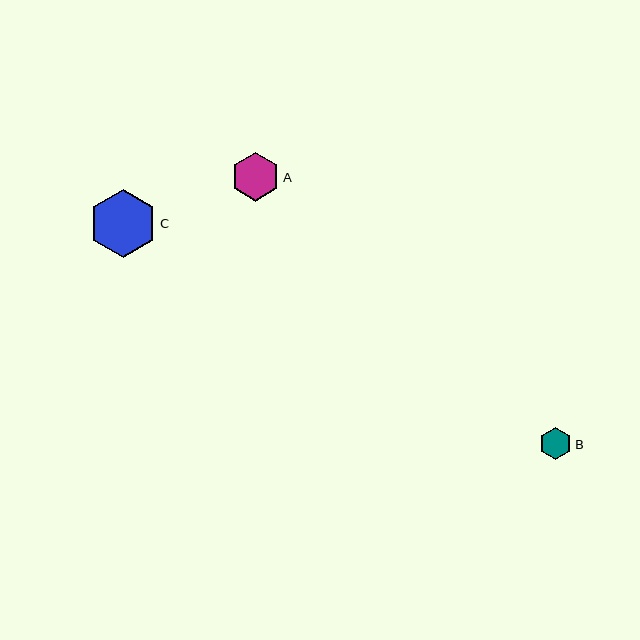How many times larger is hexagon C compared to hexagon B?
Hexagon C is approximately 2.1 times the size of hexagon B.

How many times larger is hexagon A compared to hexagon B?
Hexagon A is approximately 1.5 times the size of hexagon B.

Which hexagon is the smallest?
Hexagon B is the smallest with a size of approximately 33 pixels.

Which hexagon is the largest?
Hexagon C is the largest with a size of approximately 68 pixels.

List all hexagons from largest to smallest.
From largest to smallest: C, A, B.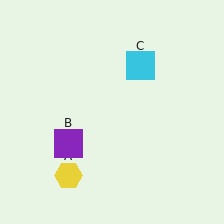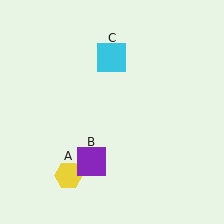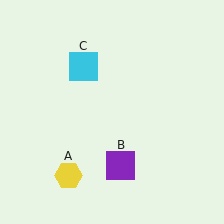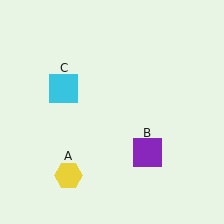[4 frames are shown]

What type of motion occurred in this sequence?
The purple square (object B), cyan square (object C) rotated counterclockwise around the center of the scene.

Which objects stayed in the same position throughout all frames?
Yellow hexagon (object A) remained stationary.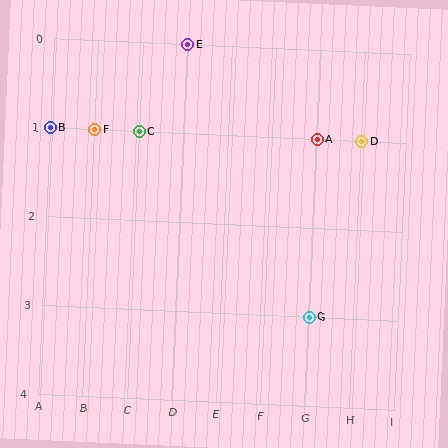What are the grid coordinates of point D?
Point D is at grid coordinates (H, 1).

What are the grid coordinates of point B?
Point B is at grid coordinates (A, 1).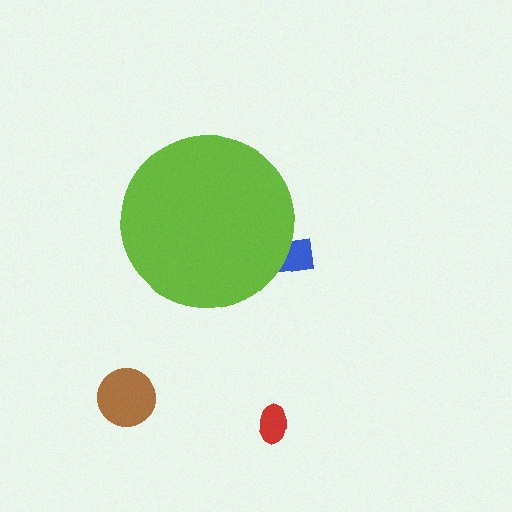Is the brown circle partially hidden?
No, the brown circle is fully visible.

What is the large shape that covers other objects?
A lime circle.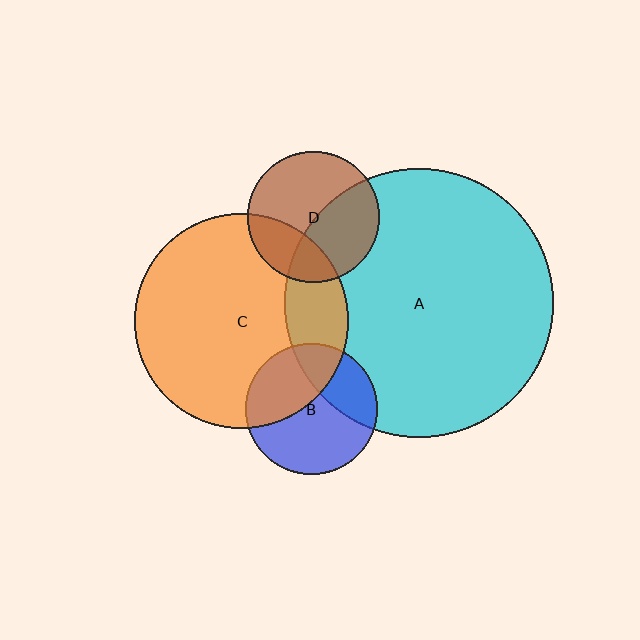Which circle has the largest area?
Circle A (cyan).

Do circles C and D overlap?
Yes.